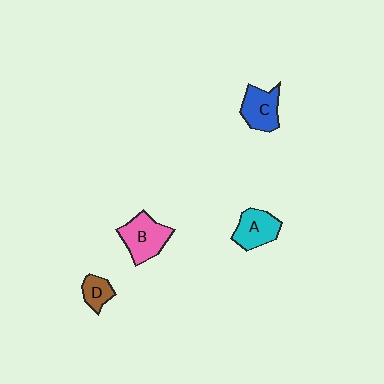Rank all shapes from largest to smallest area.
From largest to smallest: B (pink), A (cyan), C (blue), D (brown).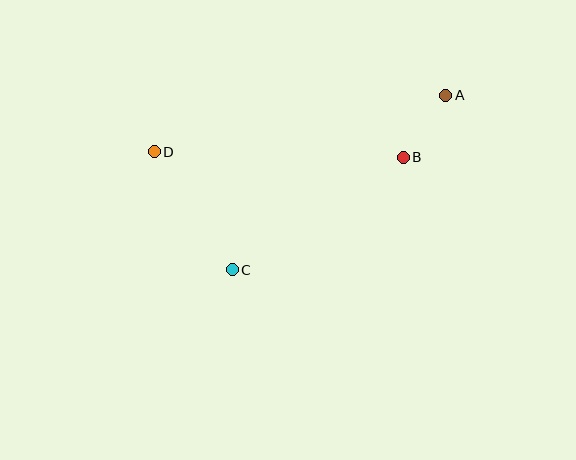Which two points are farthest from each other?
Points A and D are farthest from each other.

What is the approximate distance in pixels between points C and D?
The distance between C and D is approximately 142 pixels.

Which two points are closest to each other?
Points A and B are closest to each other.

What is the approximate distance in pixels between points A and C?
The distance between A and C is approximately 276 pixels.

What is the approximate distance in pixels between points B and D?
The distance between B and D is approximately 249 pixels.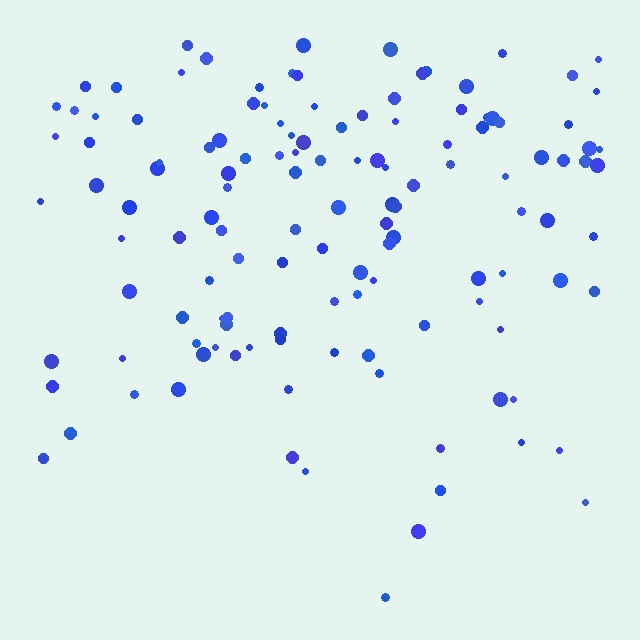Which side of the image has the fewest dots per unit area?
The bottom.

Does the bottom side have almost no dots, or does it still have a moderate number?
Still a moderate number, just noticeably fewer than the top.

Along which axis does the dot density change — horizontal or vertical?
Vertical.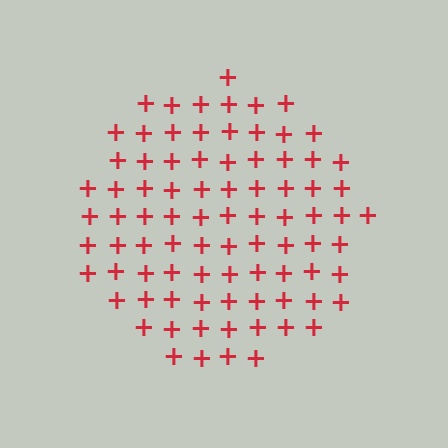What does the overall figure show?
The overall figure shows a circle.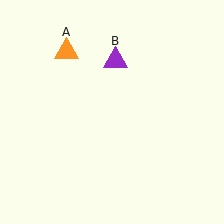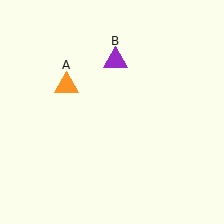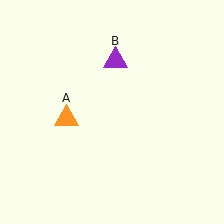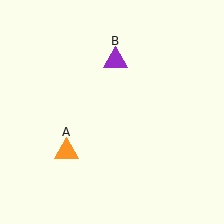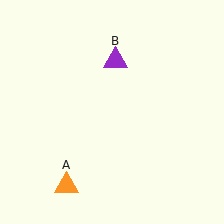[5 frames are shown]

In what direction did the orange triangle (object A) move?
The orange triangle (object A) moved down.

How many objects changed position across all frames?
1 object changed position: orange triangle (object A).